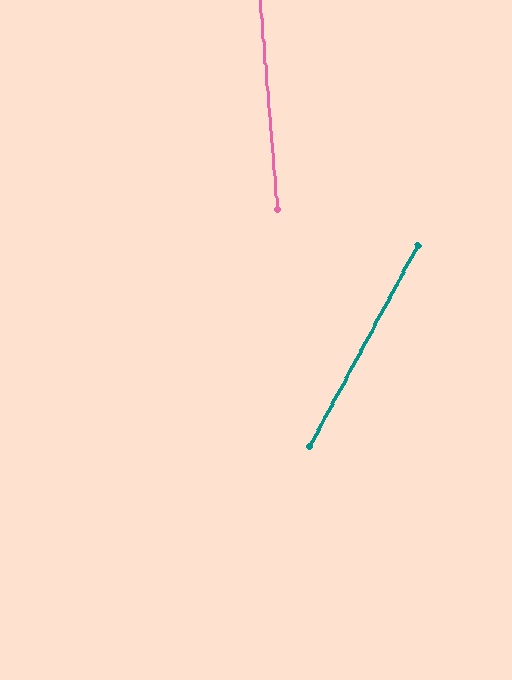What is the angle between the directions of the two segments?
Approximately 33 degrees.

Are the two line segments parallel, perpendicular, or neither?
Neither parallel nor perpendicular — they differ by about 33°.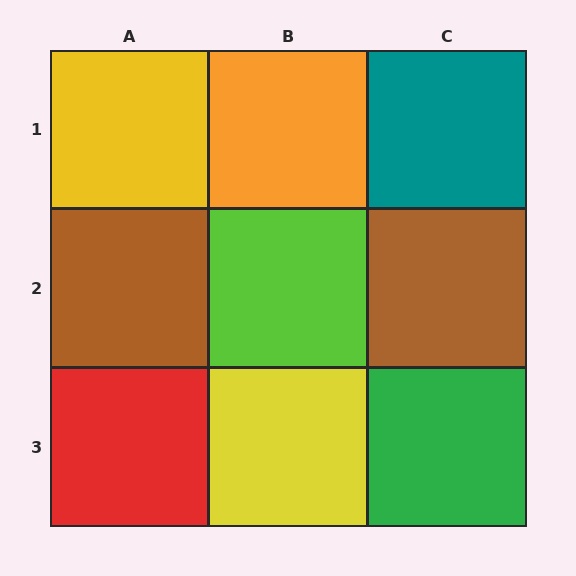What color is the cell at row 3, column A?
Red.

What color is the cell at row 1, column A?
Yellow.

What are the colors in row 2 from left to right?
Brown, lime, brown.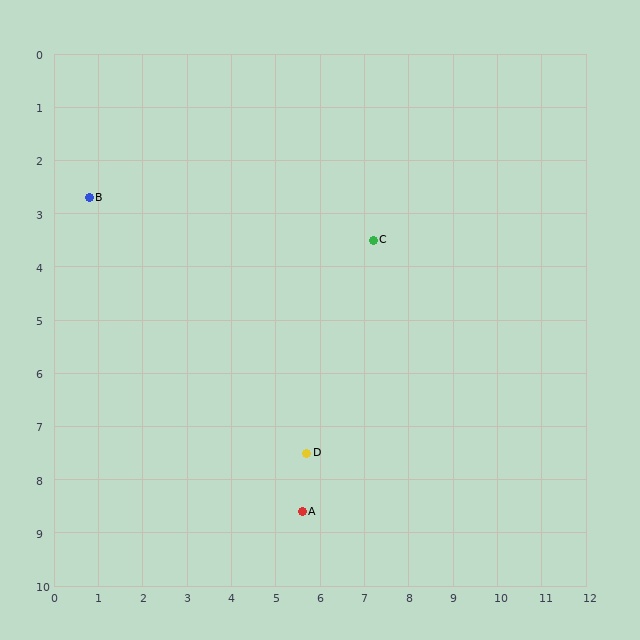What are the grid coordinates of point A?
Point A is at approximately (5.6, 8.6).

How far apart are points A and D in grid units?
Points A and D are about 1.1 grid units apart.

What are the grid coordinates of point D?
Point D is at approximately (5.7, 7.5).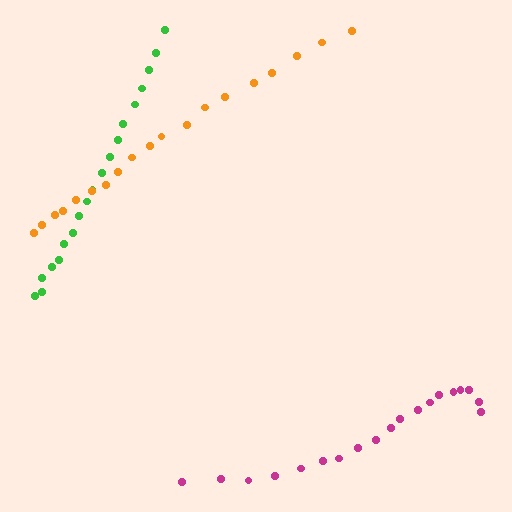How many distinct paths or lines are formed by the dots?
There are 3 distinct paths.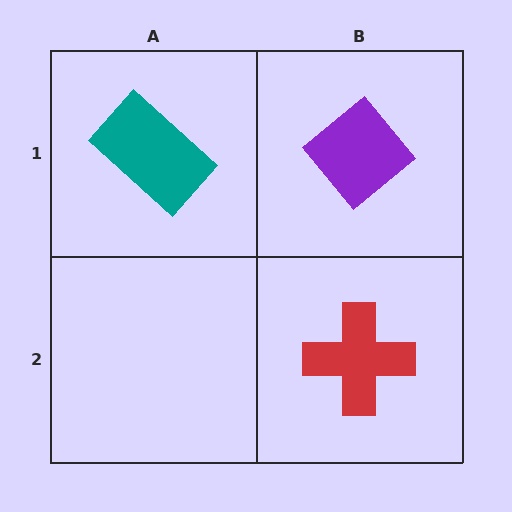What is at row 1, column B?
A purple diamond.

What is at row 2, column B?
A red cross.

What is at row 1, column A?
A teal rectangle.